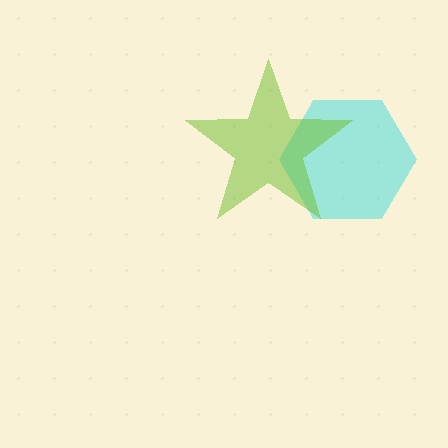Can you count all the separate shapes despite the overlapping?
Yes, there are 2 separate shapes.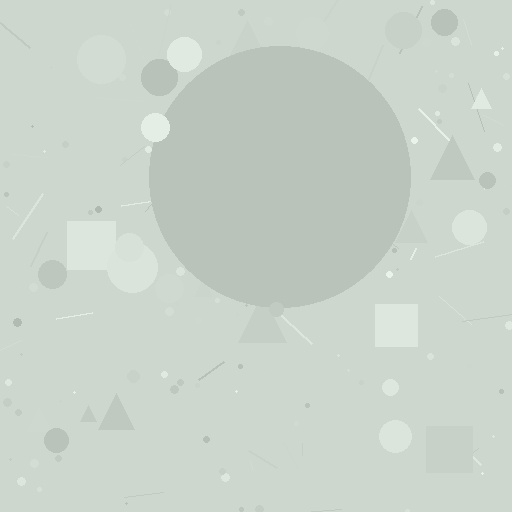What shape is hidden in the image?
A circle is hidden in the image.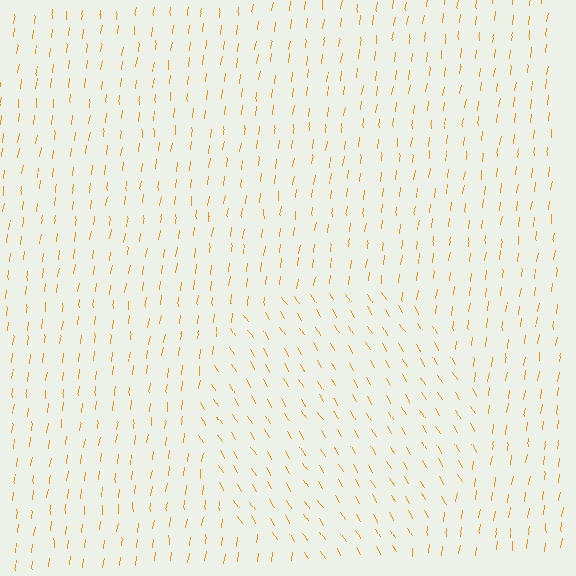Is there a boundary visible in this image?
Yes, there is a texture boundary formed by a change in line orientation.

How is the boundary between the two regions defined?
The boundary is defined purely by a change in line orientation (approximately 38 degrees difference). All lines are the same color and thickness.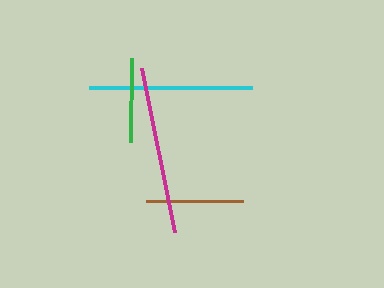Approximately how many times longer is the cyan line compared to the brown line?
The cyan line is approximately 1.7 times the length of the brown line.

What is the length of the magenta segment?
The magenta segment is approximately 168 pixels long.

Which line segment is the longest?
The magenta line is the longest at approximately 168 pixels.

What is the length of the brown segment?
The brown segment is approximately 97 pixels long.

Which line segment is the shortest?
The green line is the shortest at approximately 85 pixels.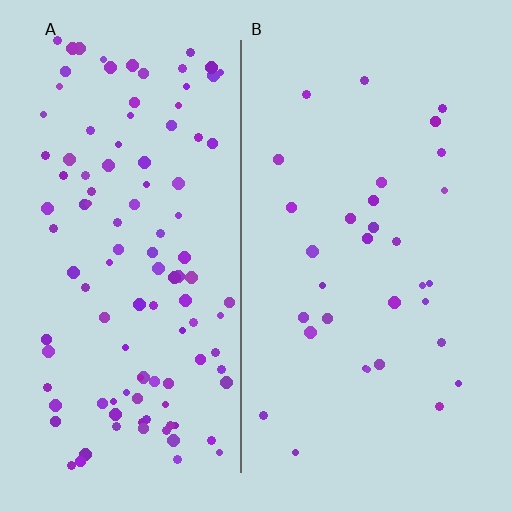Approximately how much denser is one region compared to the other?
Approximately 3.5× — region A over region B.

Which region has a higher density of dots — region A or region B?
A (the left).